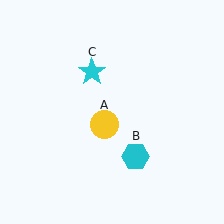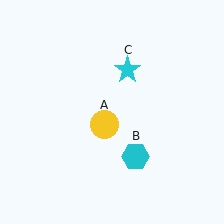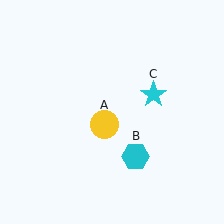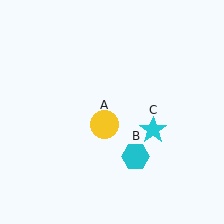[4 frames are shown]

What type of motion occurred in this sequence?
The cyan star (object C) rotated clockwise around the center of the scene.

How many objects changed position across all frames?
1 object changed position: cyan star (object C).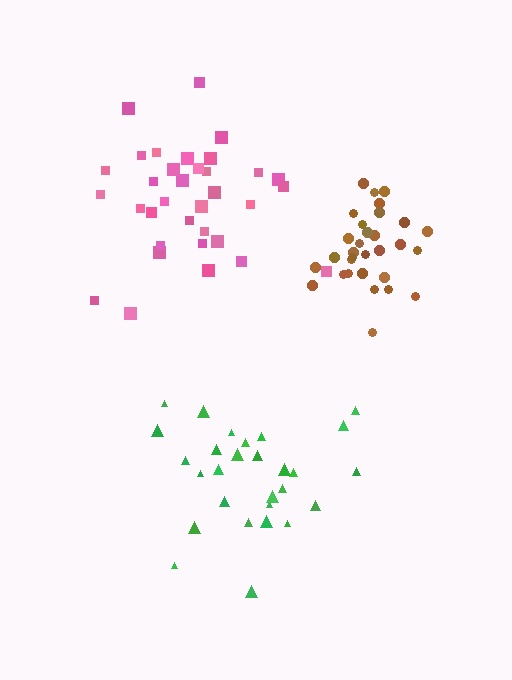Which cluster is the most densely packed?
Brown.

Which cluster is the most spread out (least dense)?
Green.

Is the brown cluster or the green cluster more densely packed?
Brown.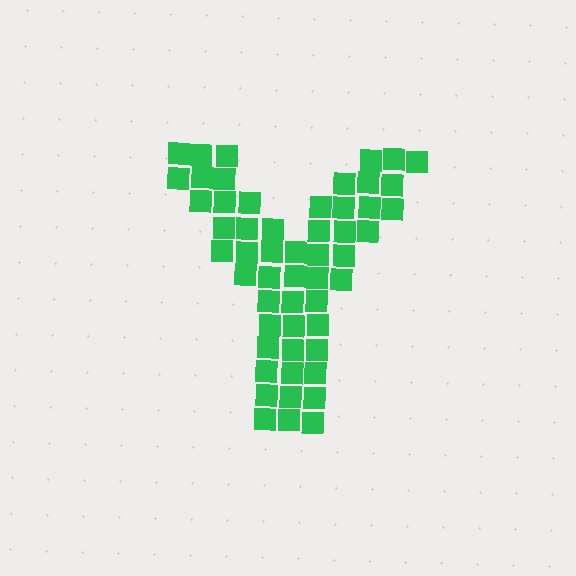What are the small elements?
The small elements are squares.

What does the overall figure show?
The overall figure shows the letter Y.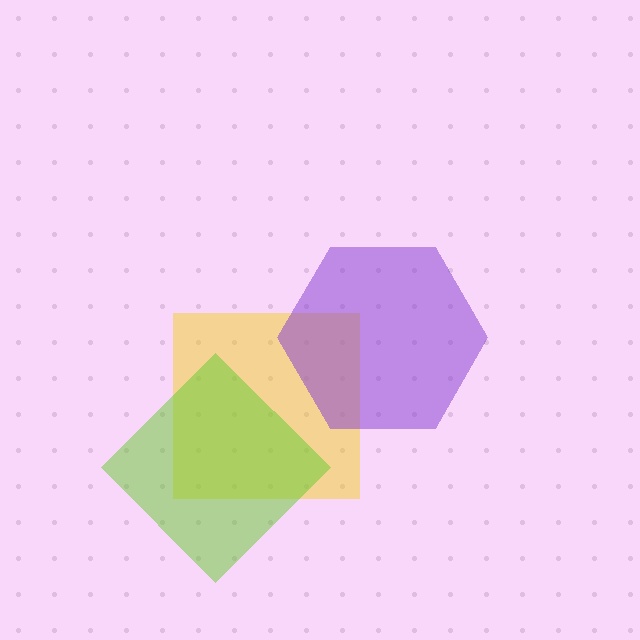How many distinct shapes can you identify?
There are 3 distinct shapes: a yellow square, a purple hexagon, a lime diamond.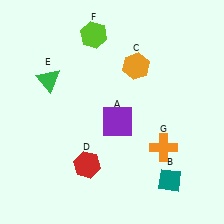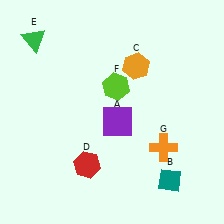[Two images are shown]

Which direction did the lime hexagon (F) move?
The lime hexagon (F) moved down.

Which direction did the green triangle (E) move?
The green triangle (E) moved up.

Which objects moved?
The objects that moved are: the green triangle (E), the lime hexagon (F).